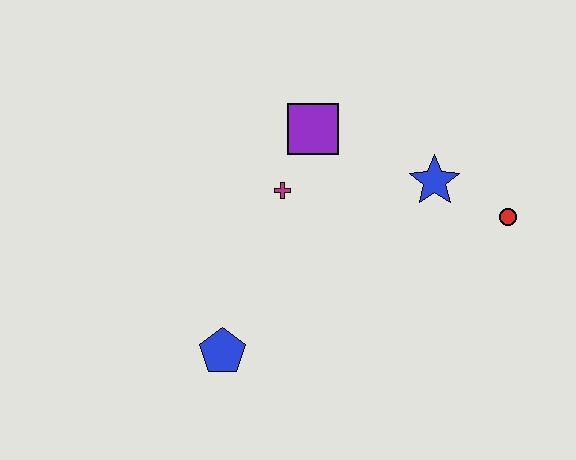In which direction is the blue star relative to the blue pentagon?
The blue star is to the right of the blue pentagon.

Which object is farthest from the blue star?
The blue pentagon is farthest from the blue star.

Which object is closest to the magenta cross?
The purple square is closest to the magenta cross.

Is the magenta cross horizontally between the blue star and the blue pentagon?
Yes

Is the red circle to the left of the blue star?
No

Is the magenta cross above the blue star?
No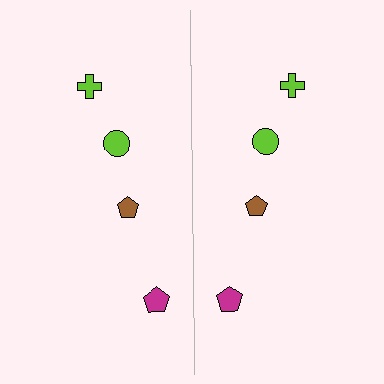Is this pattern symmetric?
Yes, this pattern has bilateral (reflection) symmetry.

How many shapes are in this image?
There are 8 shapes in this image.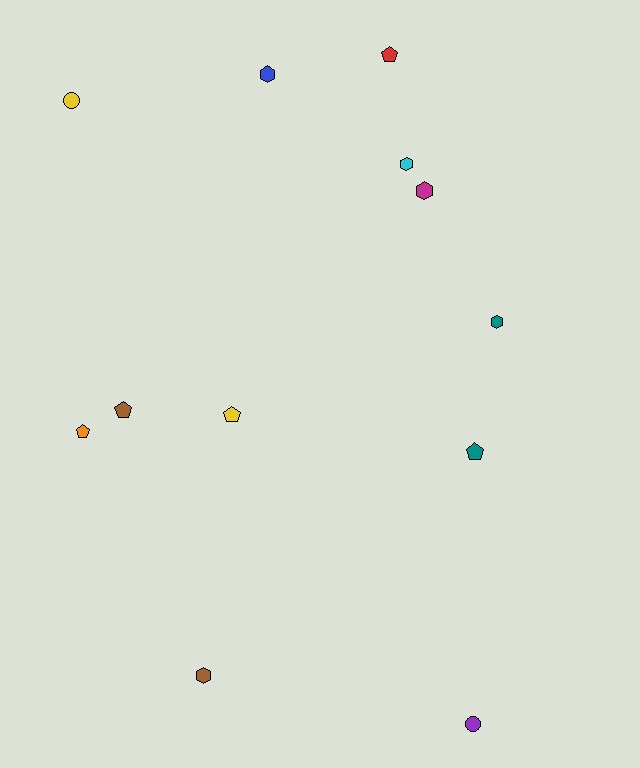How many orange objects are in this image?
There is 1 orange object.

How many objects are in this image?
There are 12 objects.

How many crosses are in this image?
There are no crosses.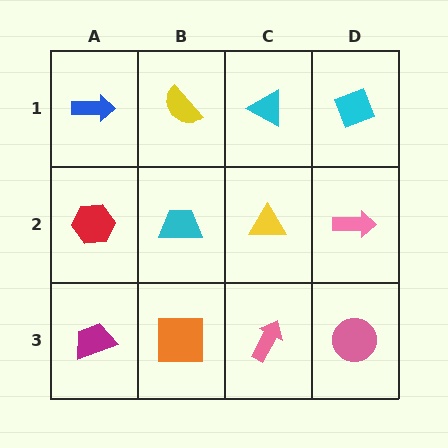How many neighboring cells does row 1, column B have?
3.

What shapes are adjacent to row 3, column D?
A pink arrow (row 2, column D), a pink arrow (row 3, column C).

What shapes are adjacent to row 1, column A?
A red hexagon (row 2, column A), a yellow semicircle (row 1, column B).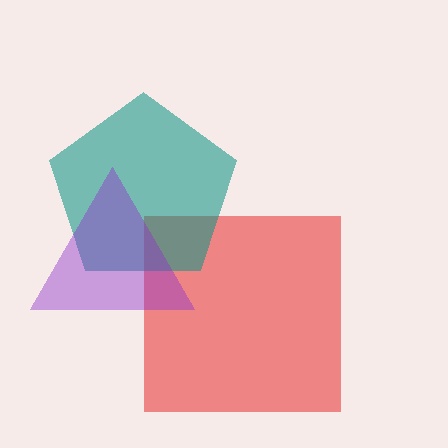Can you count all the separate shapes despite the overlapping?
Yes, there are 3 separate shapes.